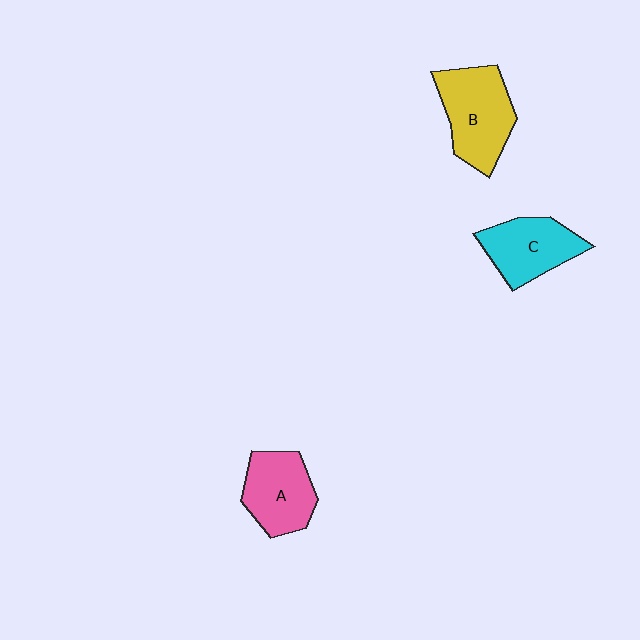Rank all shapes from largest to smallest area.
From largest to smallest: B (yellow), C (cyan), A (pink).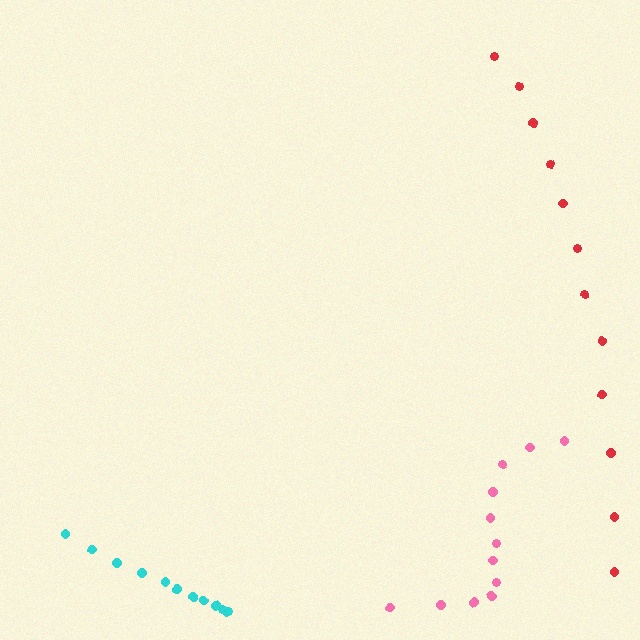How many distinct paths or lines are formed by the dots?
There are 3 distinct paths.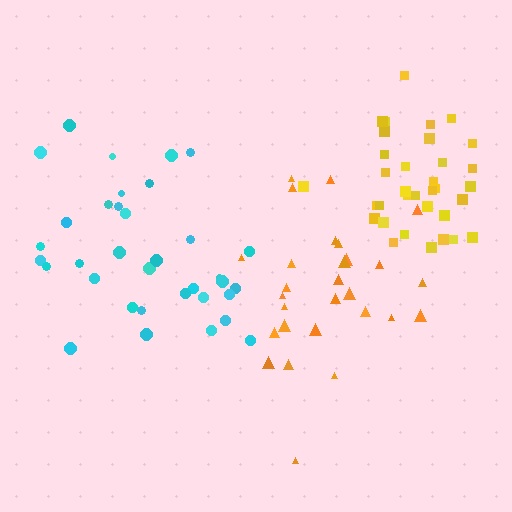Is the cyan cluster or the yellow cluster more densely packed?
Yellow.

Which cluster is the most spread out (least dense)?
Orange.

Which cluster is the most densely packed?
Yellow.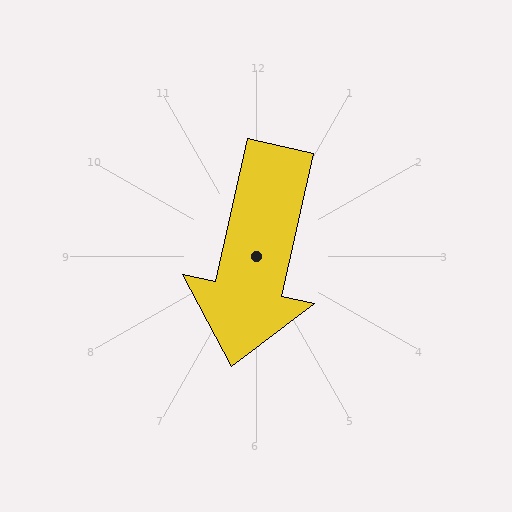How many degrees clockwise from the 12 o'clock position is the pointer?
Approximately 192 degrees.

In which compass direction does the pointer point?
South.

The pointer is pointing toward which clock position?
Roughly 6 o'clock.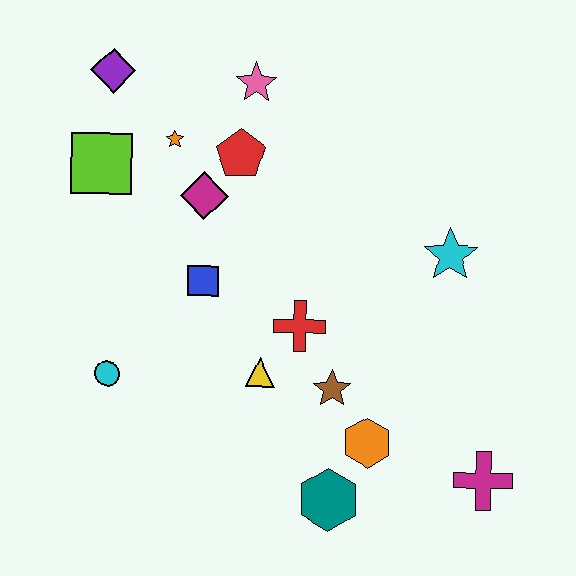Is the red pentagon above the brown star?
Yes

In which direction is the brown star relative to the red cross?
The brown star is below the red cross.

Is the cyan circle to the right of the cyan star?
No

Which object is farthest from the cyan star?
The purple diamond is farthest from the cyan star.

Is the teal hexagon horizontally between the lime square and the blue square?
No